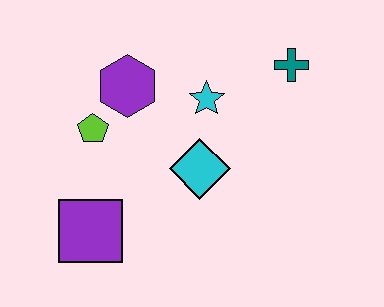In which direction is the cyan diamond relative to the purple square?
The cyan diamond is to the right of the purple square.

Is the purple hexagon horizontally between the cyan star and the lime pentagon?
Yes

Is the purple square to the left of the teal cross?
Yes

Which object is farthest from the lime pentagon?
The teal cross is farthest from the lime pentagon.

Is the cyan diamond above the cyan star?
No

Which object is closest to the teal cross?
The cyan star is closest to the teal cross.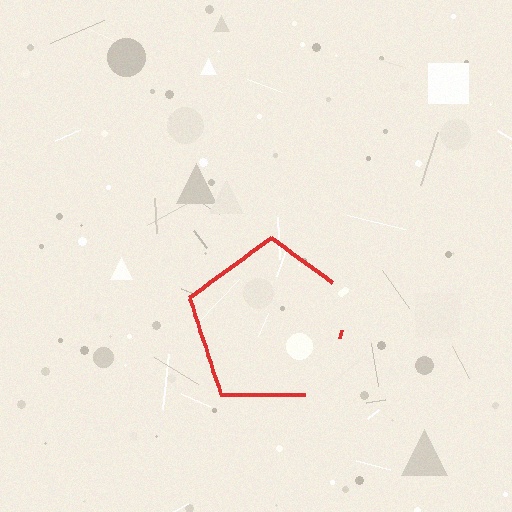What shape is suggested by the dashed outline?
The dashed outline suggests a pentagon.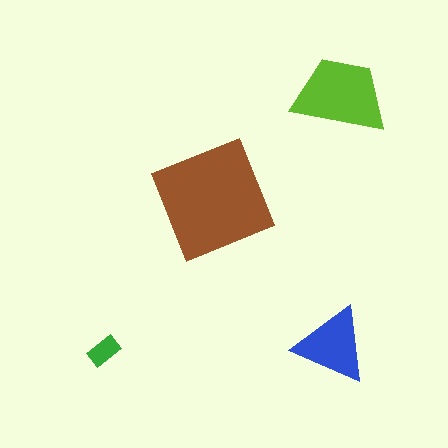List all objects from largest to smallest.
The brown square, the lime trapezoid, the blue triangle, the green rectangle.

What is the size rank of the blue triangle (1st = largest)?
3rd.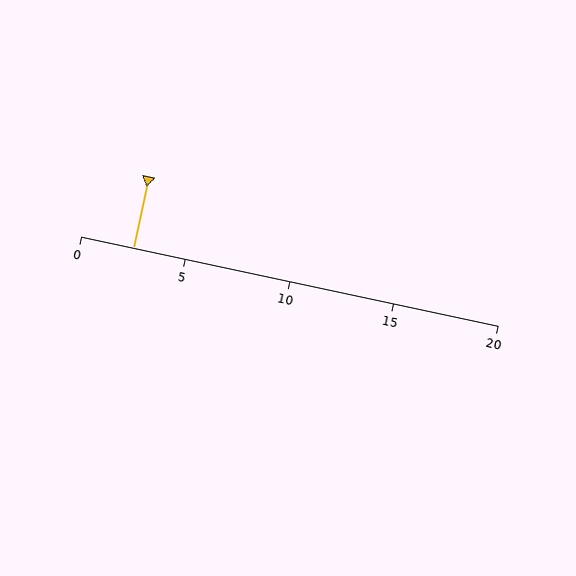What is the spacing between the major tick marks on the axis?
The major ticks are spaced 5 apart.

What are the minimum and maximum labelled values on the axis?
The axis runs from 0 to 20.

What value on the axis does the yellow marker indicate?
The marker indicates approximately 2.5.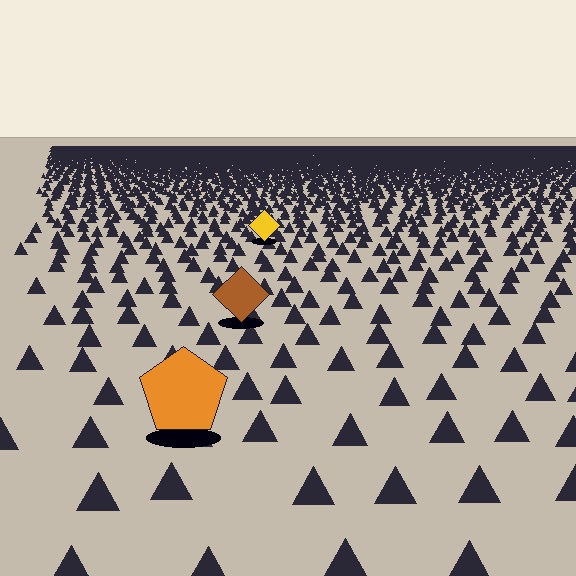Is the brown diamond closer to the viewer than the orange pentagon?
No. The orange pentagon is closer — you can tell from the texture gradient: the ground texture is coarser near it.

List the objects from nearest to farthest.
From nearest to farthest: the orange pentagon, the brown diamond, the yellow diamond.